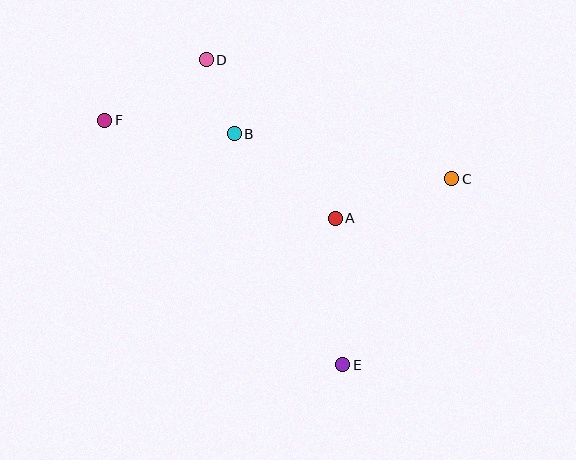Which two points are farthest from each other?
Points C and F are farthest from each other.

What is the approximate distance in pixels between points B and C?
The distance between B and C is approximately 222 pixels.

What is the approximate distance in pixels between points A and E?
The distance between A and E is approximately 147 pixels.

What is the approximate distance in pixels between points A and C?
The distance between A and C is approximately 123 pixels.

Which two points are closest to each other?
Points B and D are closest to each other.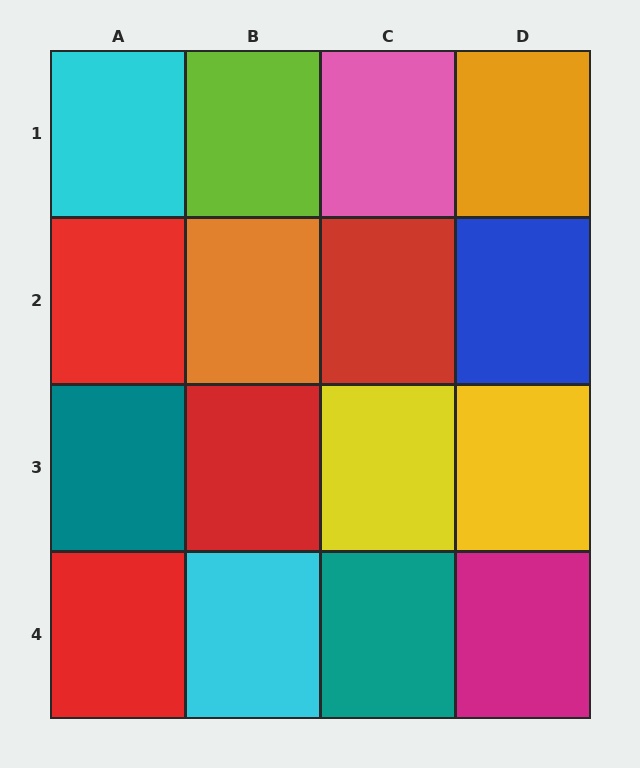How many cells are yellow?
2 cells are yellow.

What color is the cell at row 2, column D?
Blue.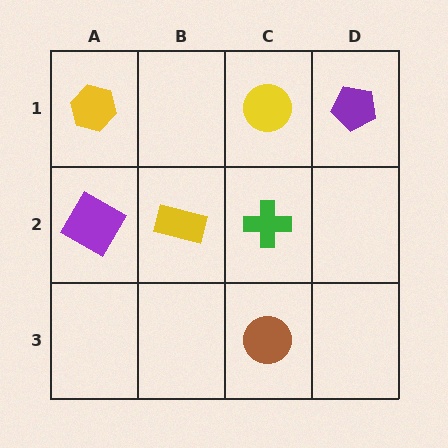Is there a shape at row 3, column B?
No, that cell is empty.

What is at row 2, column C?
A green cross.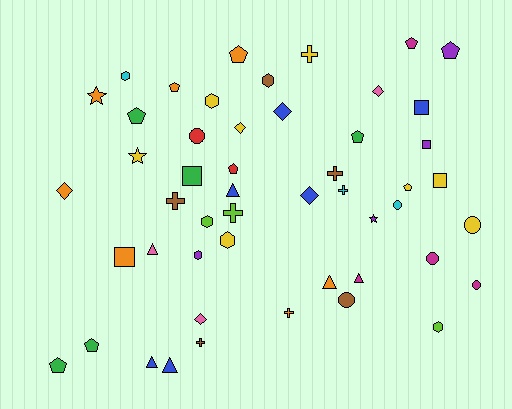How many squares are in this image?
There are 5 squares.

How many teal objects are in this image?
There are no teal objects.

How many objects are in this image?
There are 50 objects.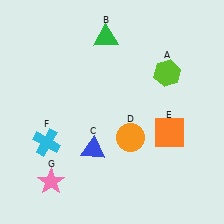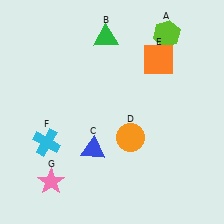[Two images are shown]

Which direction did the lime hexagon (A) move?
The lime hexagon (A) moved up.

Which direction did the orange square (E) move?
The orange square (E) moved up.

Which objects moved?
The objects that moved are: the lime hexagon (A), the orange square (E).